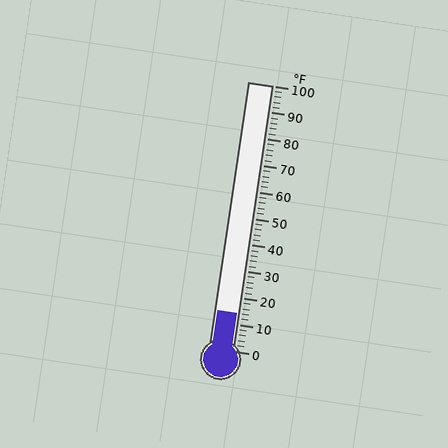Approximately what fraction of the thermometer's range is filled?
The thermometer is filled to approximately 15% of its range.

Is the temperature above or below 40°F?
The temperature is below 40°F.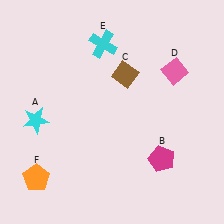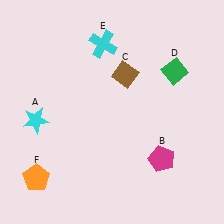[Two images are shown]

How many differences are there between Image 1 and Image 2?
There is 1 difference between the two images.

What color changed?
The diamond (D) changed from pink in Image 1 to green in Image 2.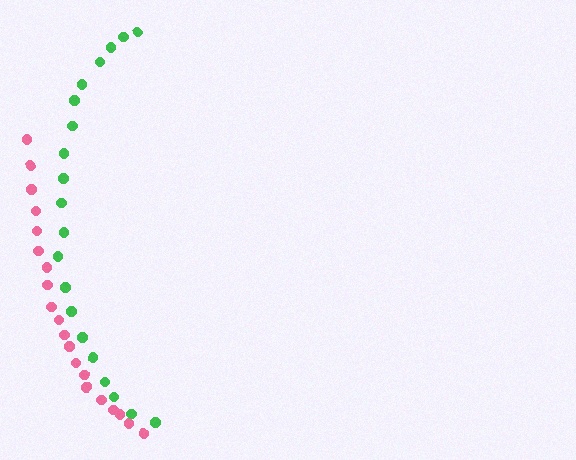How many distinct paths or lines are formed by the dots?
There are 2 distinct paths.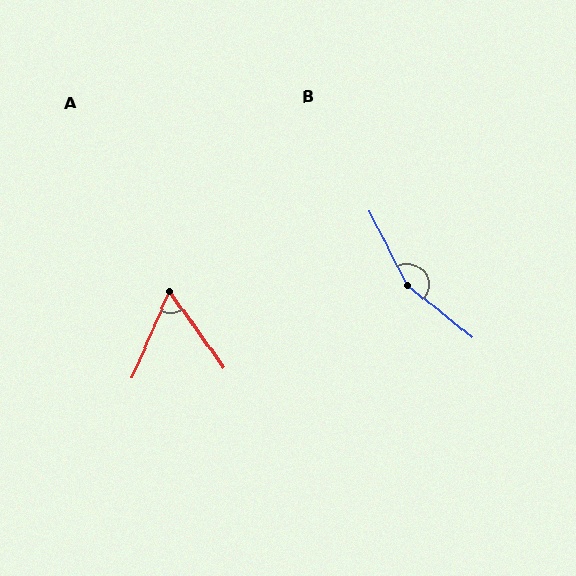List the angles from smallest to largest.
A (59°), B (155°).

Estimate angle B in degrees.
Approximately 155 degrees.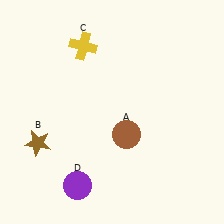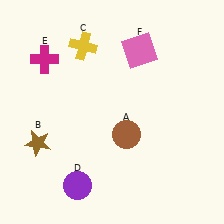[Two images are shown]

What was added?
A magenta cross (E), a pink square (F) were added in Image 2.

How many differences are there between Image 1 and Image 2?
There are 2 differences between the two images.